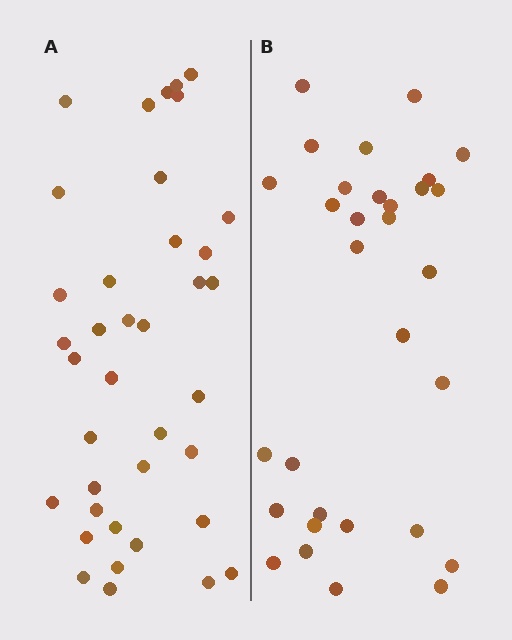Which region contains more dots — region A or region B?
Region A (the left region) has more dots.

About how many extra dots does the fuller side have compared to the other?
Region A has roughly 8 or so more dots than region B.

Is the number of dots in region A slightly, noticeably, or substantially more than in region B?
Region A has only slightly more — the two regions are fairly close. The ratio is roughly 1.2 to 1.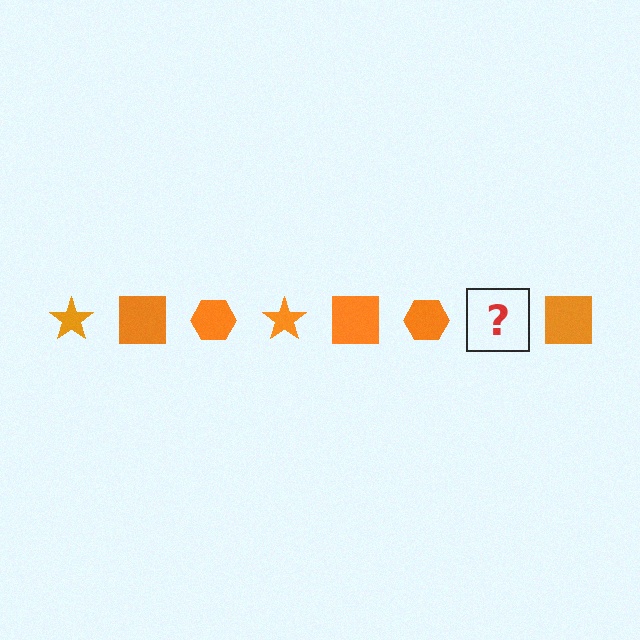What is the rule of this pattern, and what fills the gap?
The rule is that the pattern cycles through star, square, hexagon shapes in orange. The gap should be filled with an orange star.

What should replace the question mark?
The question mark should be replaced with an orange star.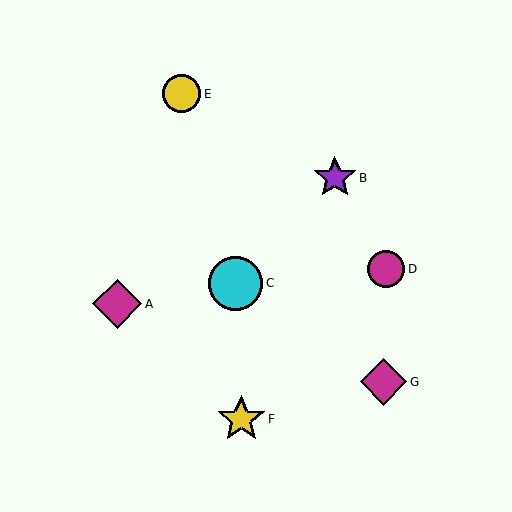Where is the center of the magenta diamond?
The center of the magenta diamond is at (384, 382).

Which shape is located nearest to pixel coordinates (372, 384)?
The magenta diamond (labeled G) at (384, 382) is nearest to that location.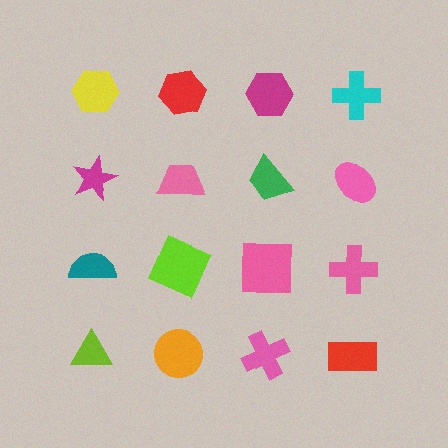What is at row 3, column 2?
A lime square.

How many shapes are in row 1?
4 shapes.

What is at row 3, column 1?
A teal semicircle.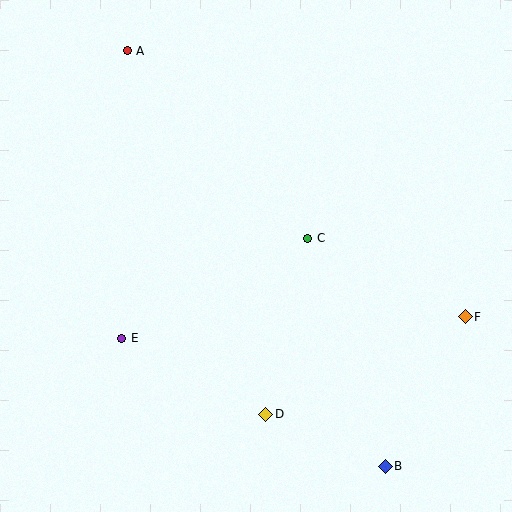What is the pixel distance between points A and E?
The distance between A and E is 288 pixels.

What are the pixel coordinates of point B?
Point B is at (385, 466).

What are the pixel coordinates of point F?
Point F is at (465, 317).